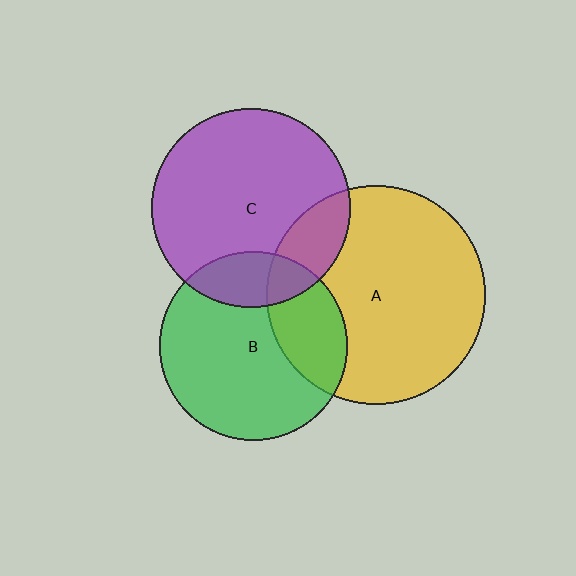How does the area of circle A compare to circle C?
Approximately 1.2 times.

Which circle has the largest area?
Circle A (yellow).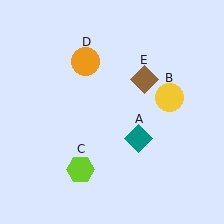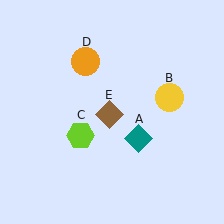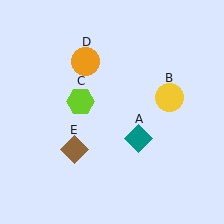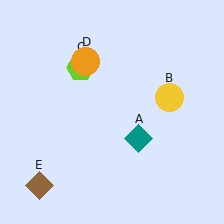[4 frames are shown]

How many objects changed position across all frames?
2 objects changed position: lime hexagon (object C), brown diamond (object E).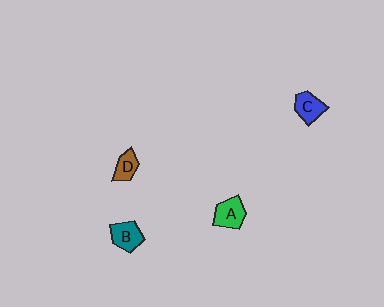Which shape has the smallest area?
Shape D (brown).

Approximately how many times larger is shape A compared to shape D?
Approximately 1.4 times.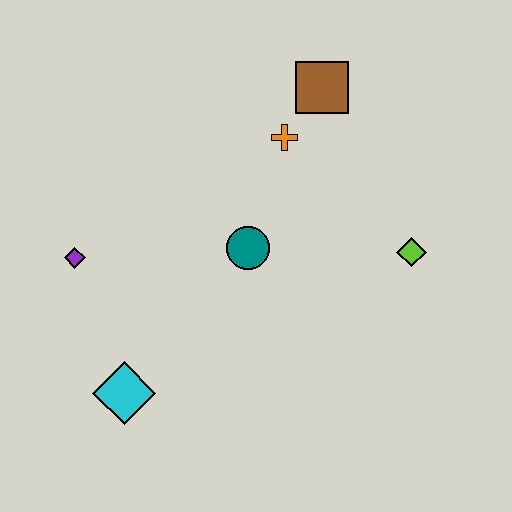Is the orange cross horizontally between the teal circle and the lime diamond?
Yes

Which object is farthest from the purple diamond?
The lime diamond is farthest from the purple diamond.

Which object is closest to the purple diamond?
The cyan diamond is closest to the purple diamond.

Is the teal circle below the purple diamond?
No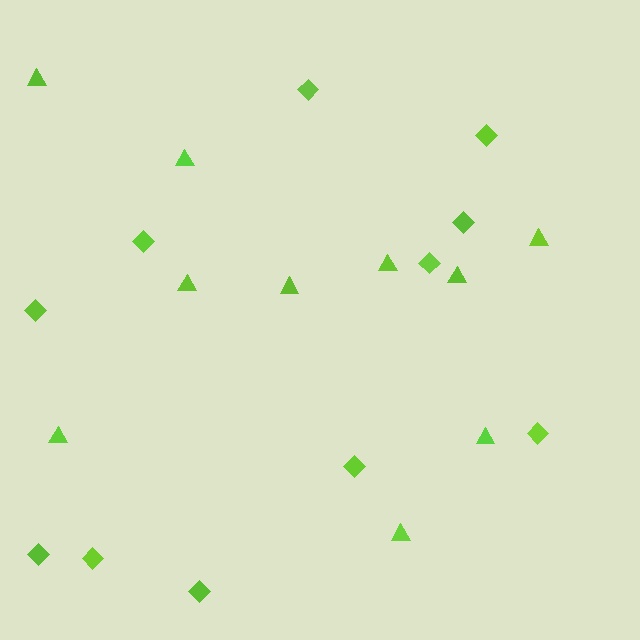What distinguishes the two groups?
There are 2 groups: one group of diamonds (11) and one group of triangles (10).